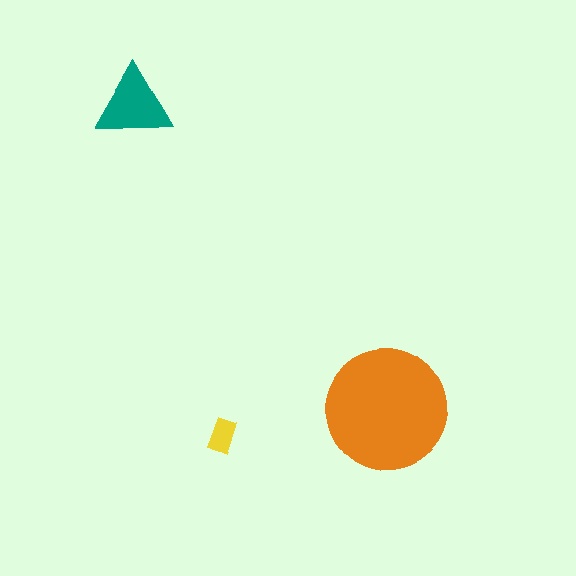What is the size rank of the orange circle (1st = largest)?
1st.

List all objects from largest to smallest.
The orange circle, the teal triangle, the yellow rectangle.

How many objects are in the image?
There are 3 objects in the image.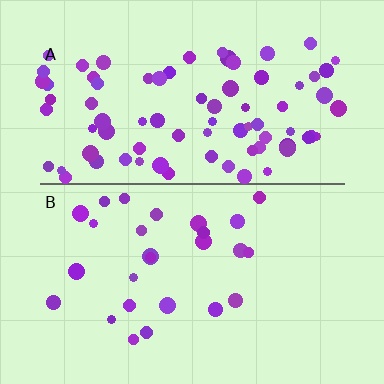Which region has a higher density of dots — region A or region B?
A (the top).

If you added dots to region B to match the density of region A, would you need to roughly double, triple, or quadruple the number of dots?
Approximately triple.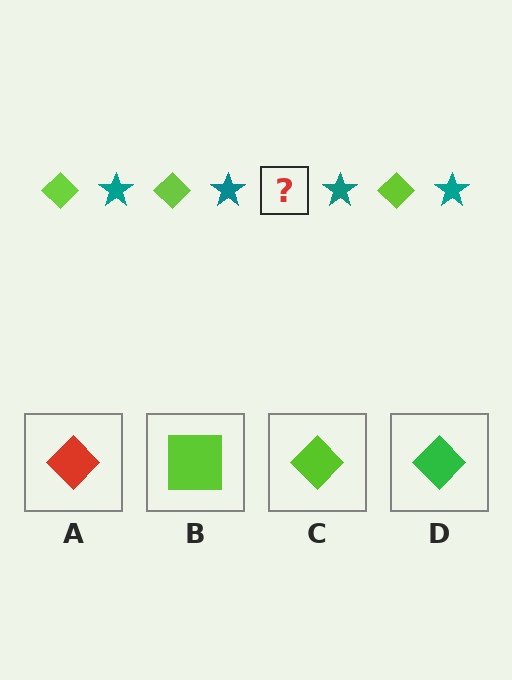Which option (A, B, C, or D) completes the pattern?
C.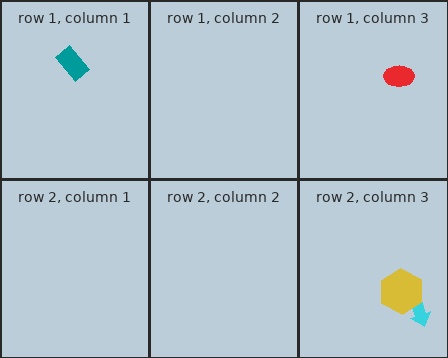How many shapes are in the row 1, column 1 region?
1.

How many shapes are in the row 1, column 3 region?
1.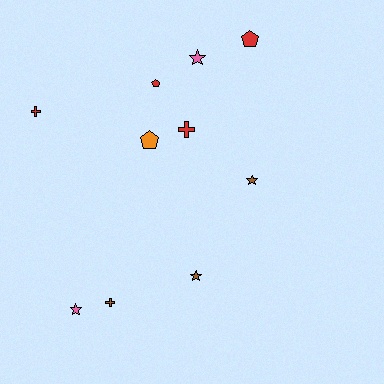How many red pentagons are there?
There are 2 red pentagons.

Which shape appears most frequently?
Star, with 4 objects.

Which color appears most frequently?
Red, with 4 objects.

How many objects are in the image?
There are 10 objects.